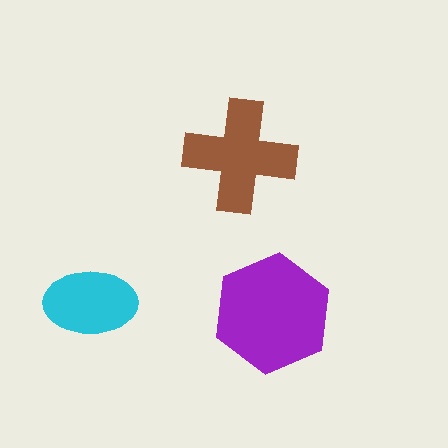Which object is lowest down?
The purple hexagon is bottommost.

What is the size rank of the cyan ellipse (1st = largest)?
3rd.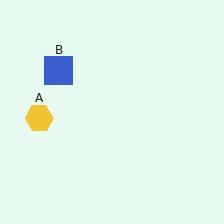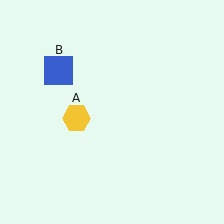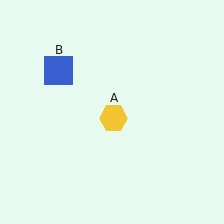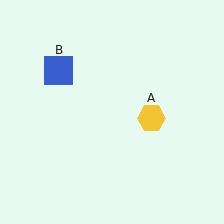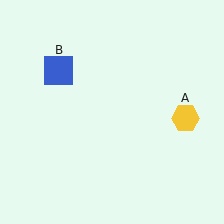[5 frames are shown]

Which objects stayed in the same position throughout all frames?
Blue square (object B) remained stationary.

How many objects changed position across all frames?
1 object changed position: yellow hexagon (object A).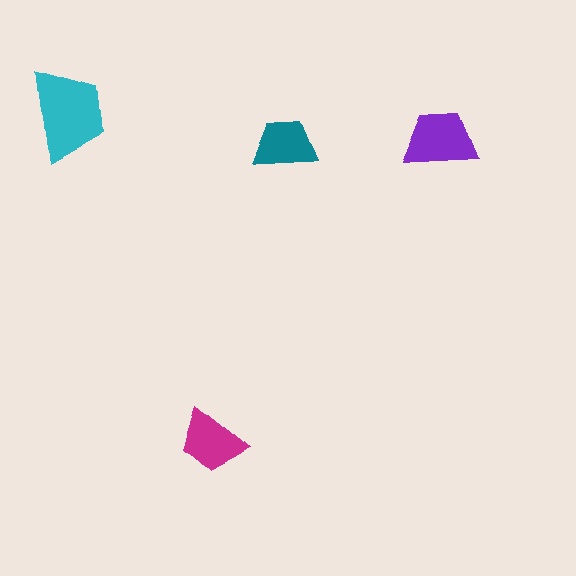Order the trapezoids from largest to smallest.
the cyan one, the purple one, the magenta one, the teal one.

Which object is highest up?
The cyan trapezoid is topmost.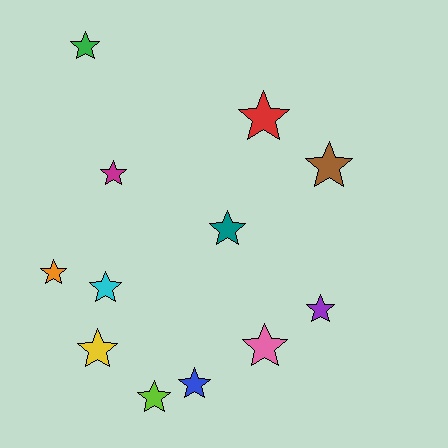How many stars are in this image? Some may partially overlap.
There are 12 stars.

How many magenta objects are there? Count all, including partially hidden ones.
There is 1 magenta object.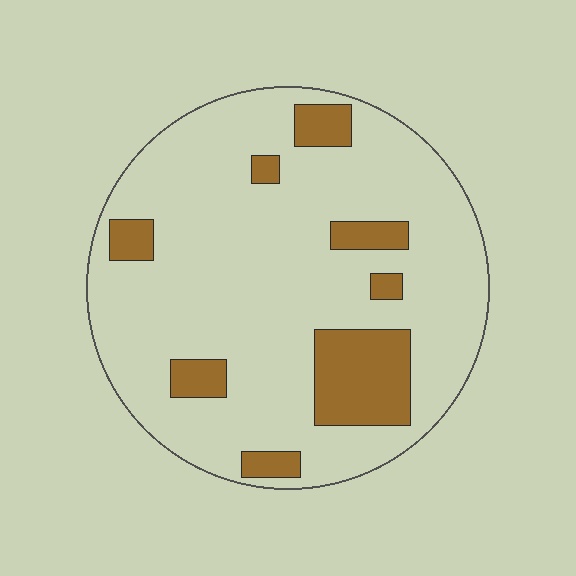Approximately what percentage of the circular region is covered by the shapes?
Approximately 15%.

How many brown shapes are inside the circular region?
8.